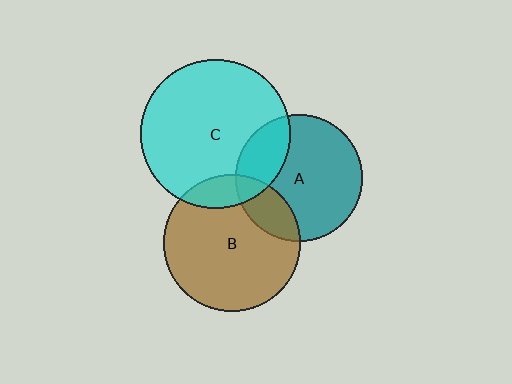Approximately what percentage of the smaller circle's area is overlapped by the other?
Approximately 15%.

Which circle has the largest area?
Circle C (cyan).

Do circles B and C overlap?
Yes.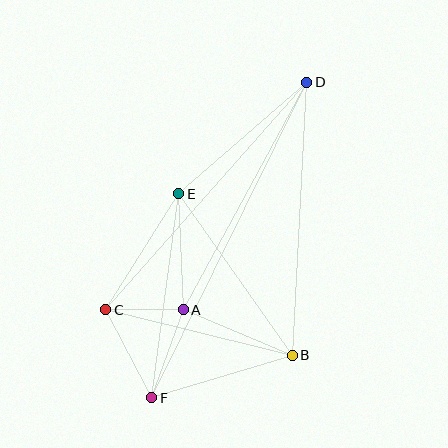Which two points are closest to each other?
Points A and C are closest to each other.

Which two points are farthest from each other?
Points D and F are farthest from each other.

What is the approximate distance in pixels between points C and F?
The distance between C and F is approximately 99 pixels.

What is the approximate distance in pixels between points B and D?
The distance between B and D is approximately 273 pixels.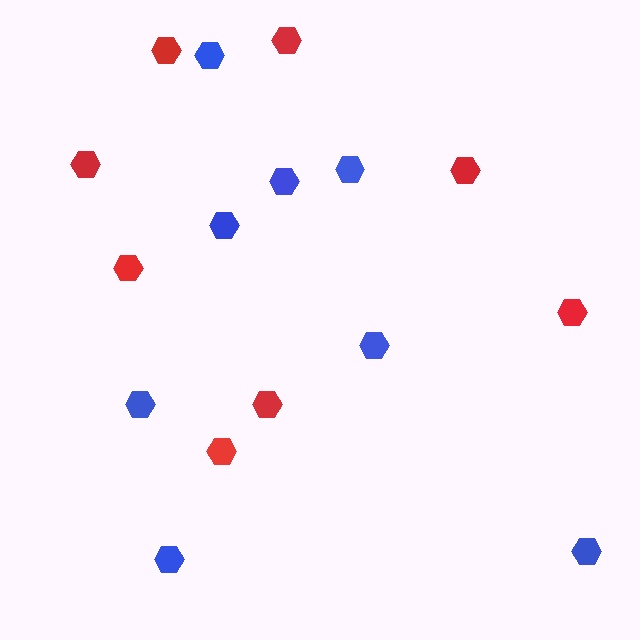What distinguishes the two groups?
There are 2 groups: one group of red hexagons (8) and one group of blue hexagons (8).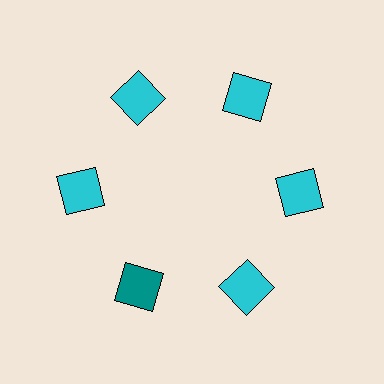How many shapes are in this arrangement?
There are 6 shapes arranged in a ring pattern.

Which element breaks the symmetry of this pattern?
The teal square at roughly the 7 o'clock position breaks the symmetry. All other shapes are cyan squares.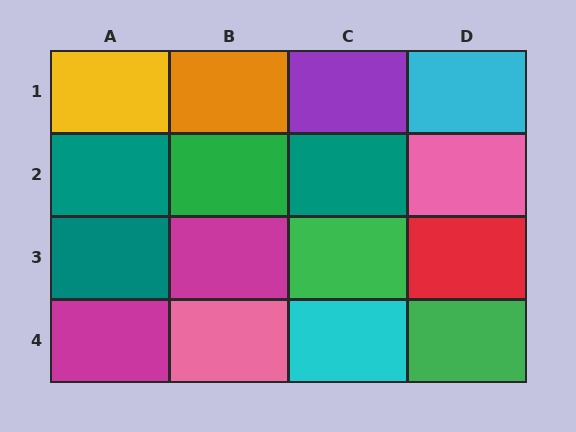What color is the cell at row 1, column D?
Cyan.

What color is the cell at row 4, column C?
Cyan.